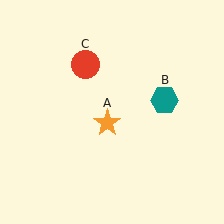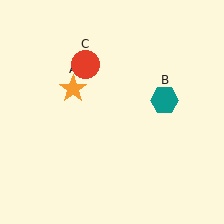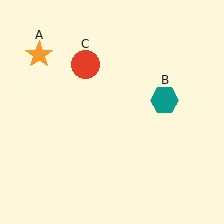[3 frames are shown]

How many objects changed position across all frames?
1 object changed position: orange star (object A).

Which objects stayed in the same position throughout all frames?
Teal hexagon (object B) and red circle (object C) remained stationary.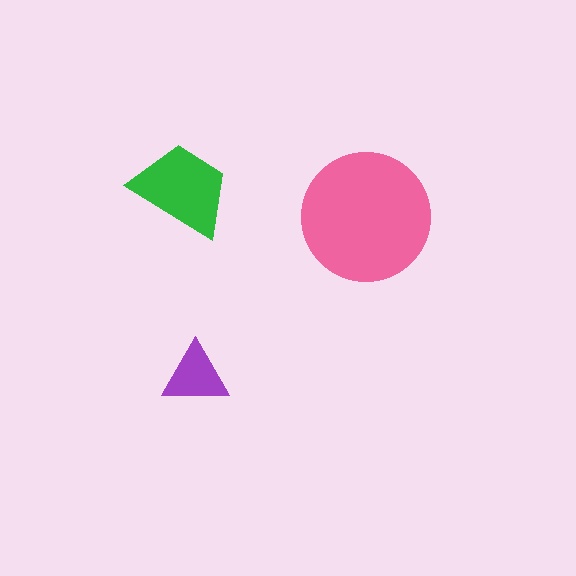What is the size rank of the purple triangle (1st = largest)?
3rd.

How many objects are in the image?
There are 3 objects in the image.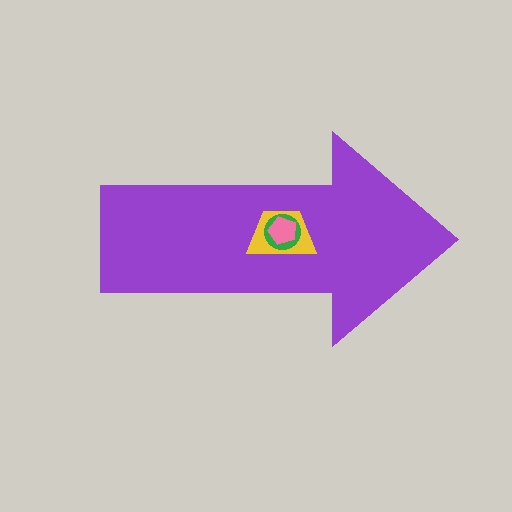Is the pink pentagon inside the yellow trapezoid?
Yes.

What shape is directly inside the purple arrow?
The yellow trapezoid.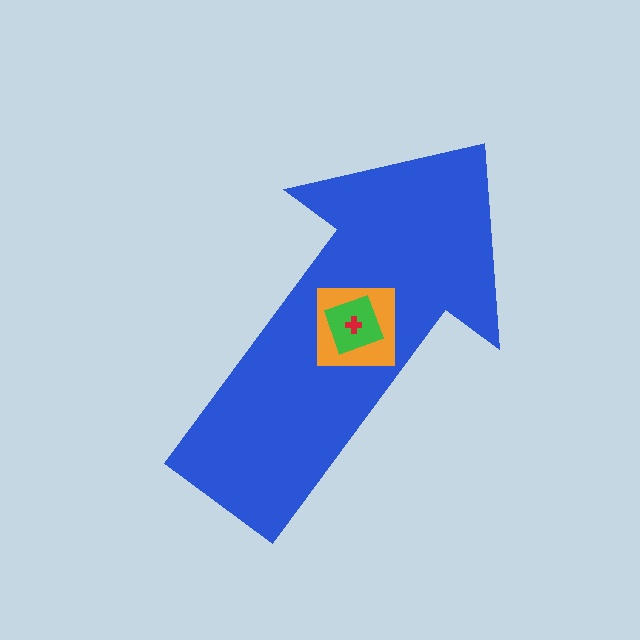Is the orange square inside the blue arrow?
Yes.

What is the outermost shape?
The blue arrow.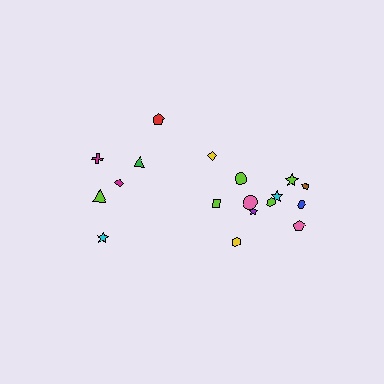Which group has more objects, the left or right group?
The right group.